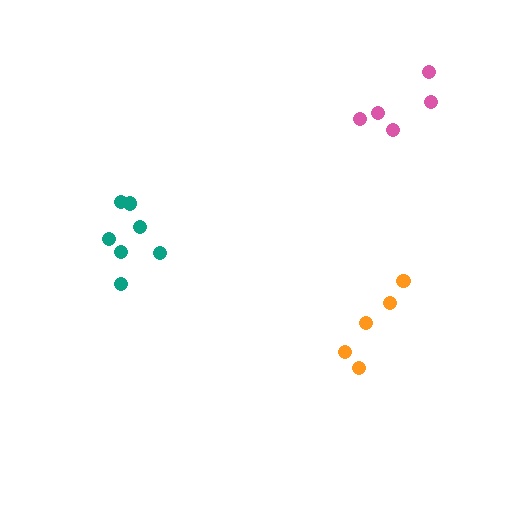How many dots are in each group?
Group 1: 5 dots, Group 2: 7 dots, Group 3: 5 dots (17 total).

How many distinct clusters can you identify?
There are 3 distinct clusters.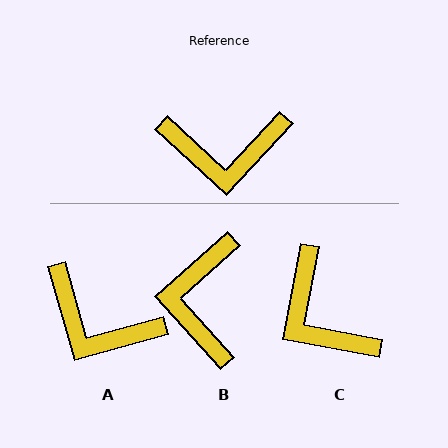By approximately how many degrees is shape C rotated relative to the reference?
Approximately 58 degrees clockwise.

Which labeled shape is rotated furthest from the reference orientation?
B, about 95 degrees away.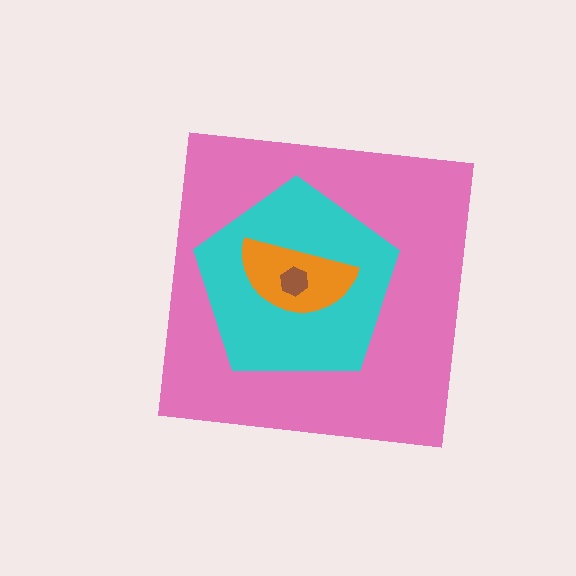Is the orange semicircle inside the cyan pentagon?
Yes.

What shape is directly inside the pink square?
The cyan pentagon.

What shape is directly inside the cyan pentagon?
The orange semicircle.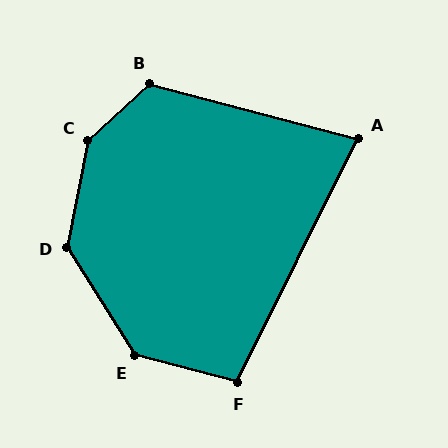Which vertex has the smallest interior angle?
A, at approximately 78 degrees.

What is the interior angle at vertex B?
Approximately 122 degrees (obtuse).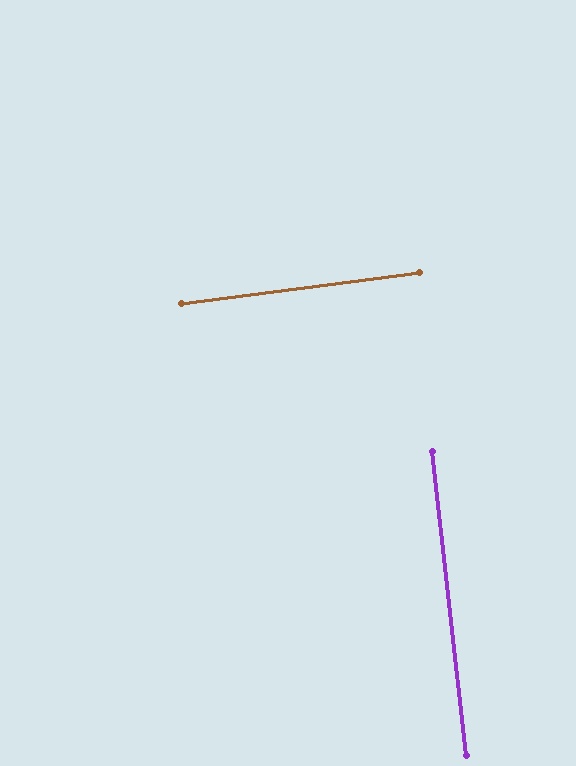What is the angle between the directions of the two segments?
Approximately 89 degrees.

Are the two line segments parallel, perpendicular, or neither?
Perpendicular — they meet at approximately 89°.